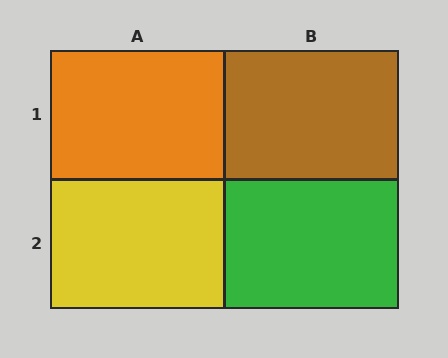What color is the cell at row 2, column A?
Yellow.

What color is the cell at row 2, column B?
Green.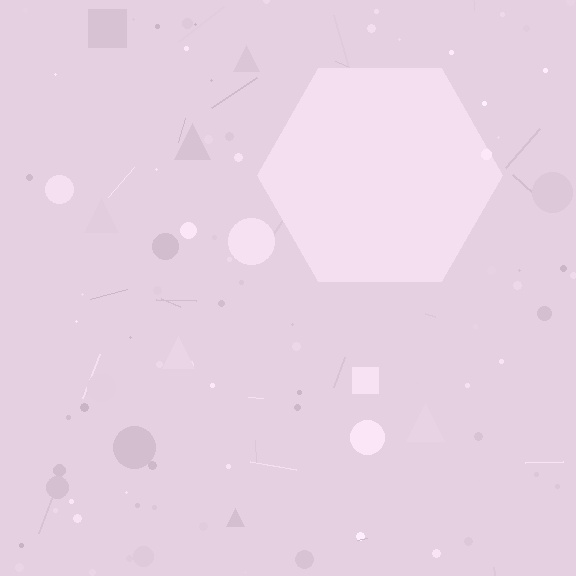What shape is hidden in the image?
A hexagon is hidden in the image.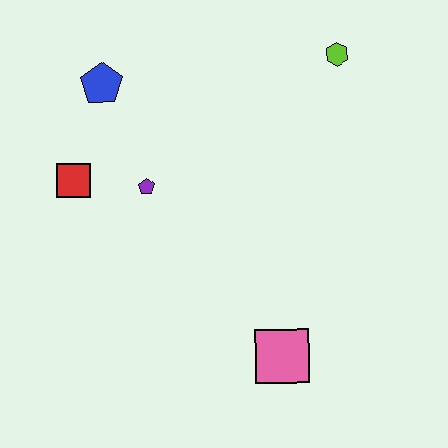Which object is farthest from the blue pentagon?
The pink square is farthest from the blue pentagon.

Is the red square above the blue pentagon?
No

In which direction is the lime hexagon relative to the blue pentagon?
The lime hexagon is to the right of the blue pentagon.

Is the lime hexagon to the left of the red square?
No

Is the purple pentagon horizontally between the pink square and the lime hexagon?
No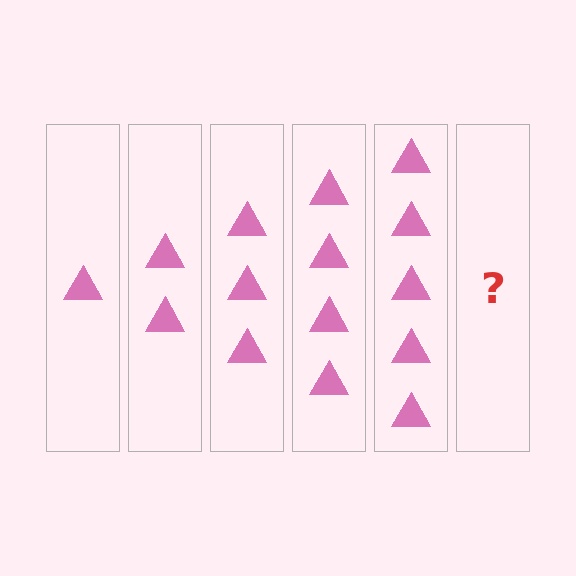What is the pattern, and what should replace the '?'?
The pattern is that each step adds one more triangle. The '?' should be 6 triangles.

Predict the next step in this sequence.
The next step is 6 triangles.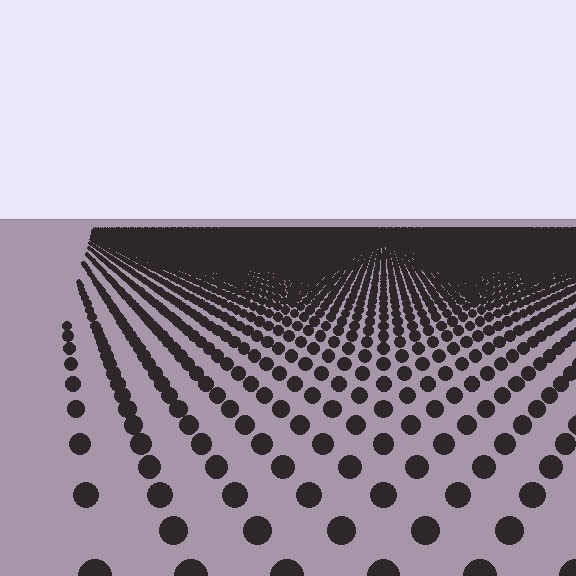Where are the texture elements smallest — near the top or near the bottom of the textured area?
Near the top.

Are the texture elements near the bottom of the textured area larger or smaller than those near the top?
Larger. Near the bottom, elements are closer to the viewer and appear at a bigger on-screen size.